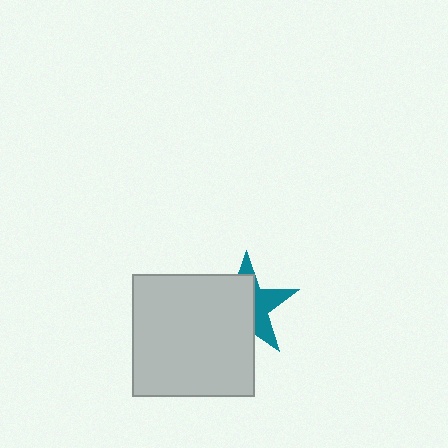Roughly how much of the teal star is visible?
A small part of it is visible (roughly 39%).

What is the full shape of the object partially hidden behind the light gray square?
The partially hidden object is a teal star.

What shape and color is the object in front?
The object in front is a light gray square.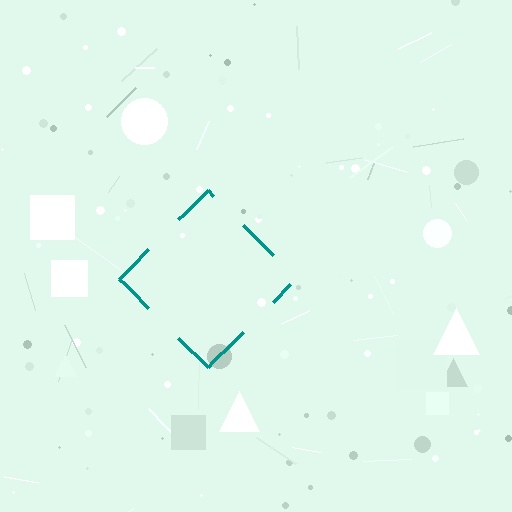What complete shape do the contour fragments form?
The contour fragments form a diamond.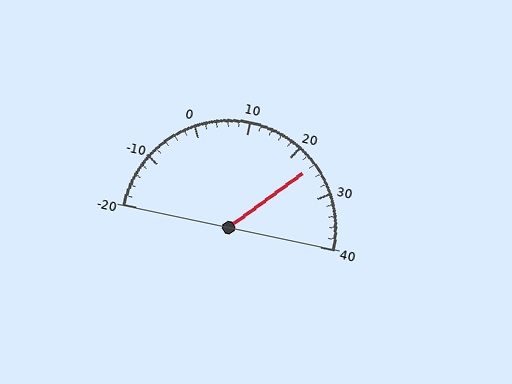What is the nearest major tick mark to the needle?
The nearest major tick mark is 20.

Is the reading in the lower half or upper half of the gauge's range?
The reading is in the upper half of the range (-20 to 40).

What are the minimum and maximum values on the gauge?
The gauge ranges from -20 to 40.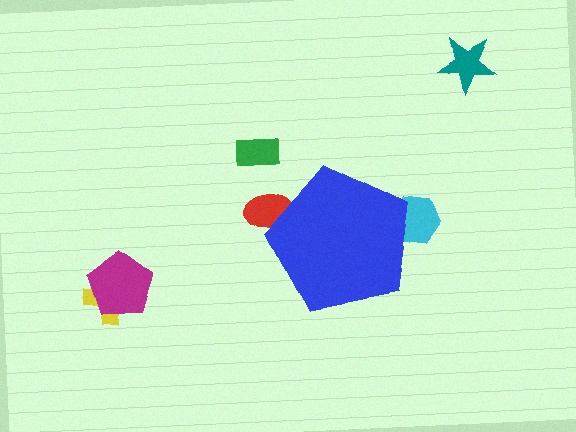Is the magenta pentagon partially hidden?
No, the magenta pentagon is fully visible.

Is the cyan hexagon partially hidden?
Yes, the cyan hexagon is partially hidden behind the blue pentagon.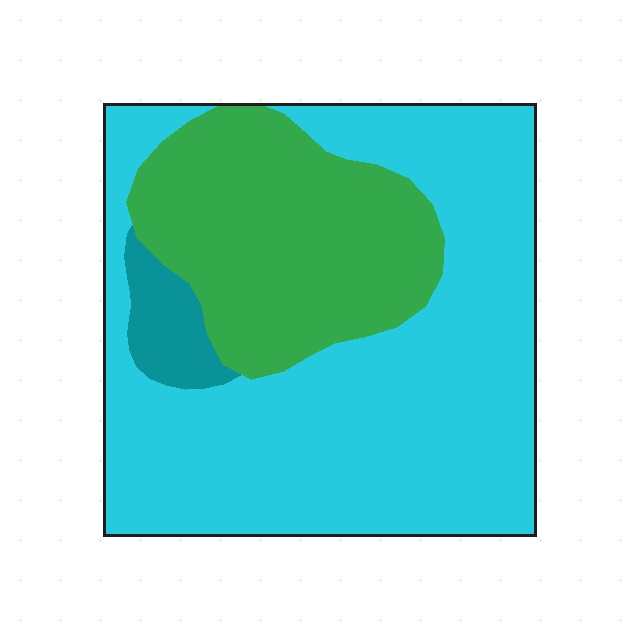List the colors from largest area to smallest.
From largest to smallest: cyan, green, teal.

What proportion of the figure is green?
Green takes up about one third (1/3) of the figure.